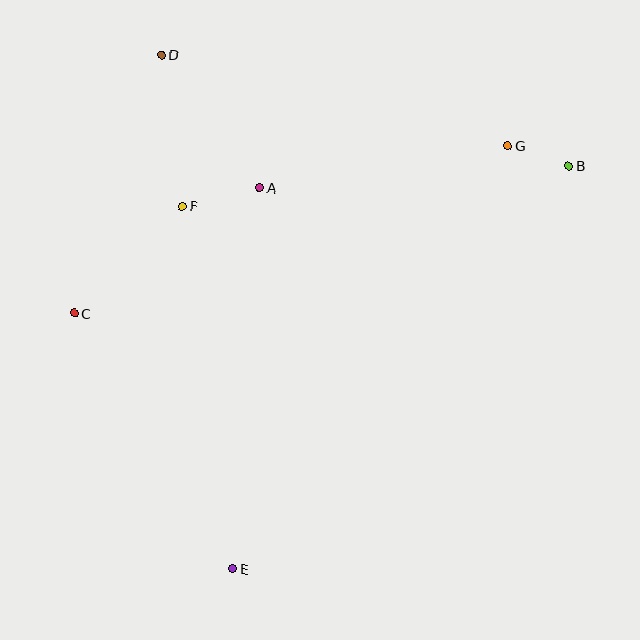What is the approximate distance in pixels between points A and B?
The distance between A and B is approximately 310 pixels.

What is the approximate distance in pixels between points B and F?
The distance between B and F is approximately 388 pixels.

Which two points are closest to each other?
Points B and G are closest to each other.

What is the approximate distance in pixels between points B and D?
The distance between B and D is approximately 422 pixels.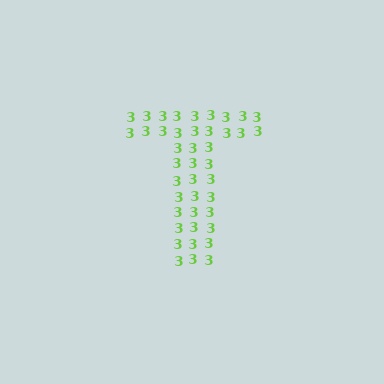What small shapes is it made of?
It is made of small digit 3's.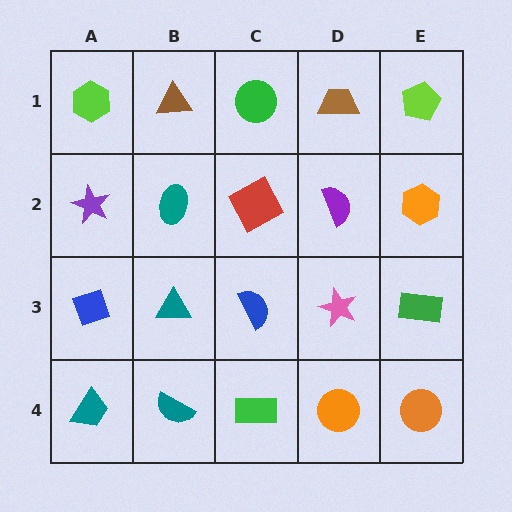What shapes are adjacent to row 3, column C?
A red square (row 2, column C), a green rectangle (row 4, column C), a teal triangle (row 3, column B), a pink star (row 3, column D).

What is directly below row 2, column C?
A blue semicircle.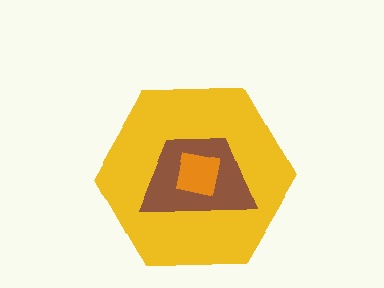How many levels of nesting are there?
3.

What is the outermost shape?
The yellow hexagon.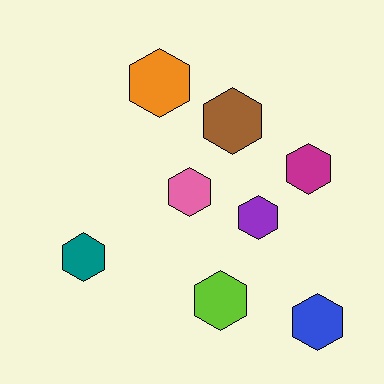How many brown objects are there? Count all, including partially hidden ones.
There is 1 brown object.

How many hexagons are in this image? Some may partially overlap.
There are 8 hexagons.